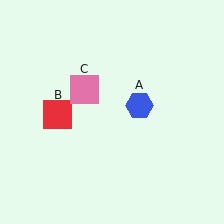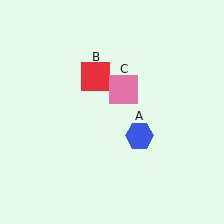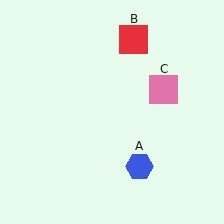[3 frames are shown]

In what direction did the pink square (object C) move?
The pink square (object C) moved right.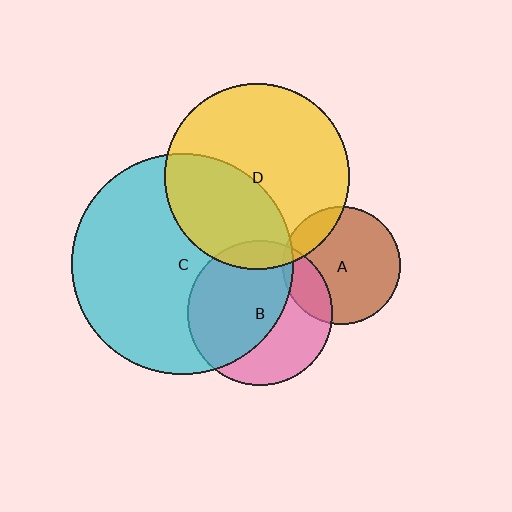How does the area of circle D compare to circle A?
Approximately 2.5 times.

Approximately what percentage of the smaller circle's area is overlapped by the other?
Approximately 20%.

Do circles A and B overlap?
Yes.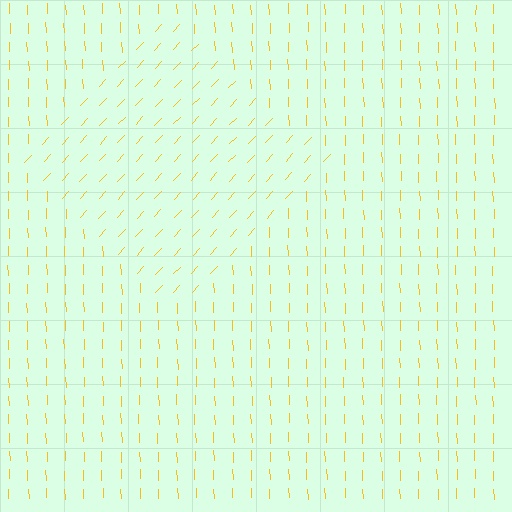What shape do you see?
I see a diamond.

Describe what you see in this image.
The image is filled with small yellow line segments. A diamond region in the image has lines oriented differently from the surrounding lines, creating a visible texture boundary.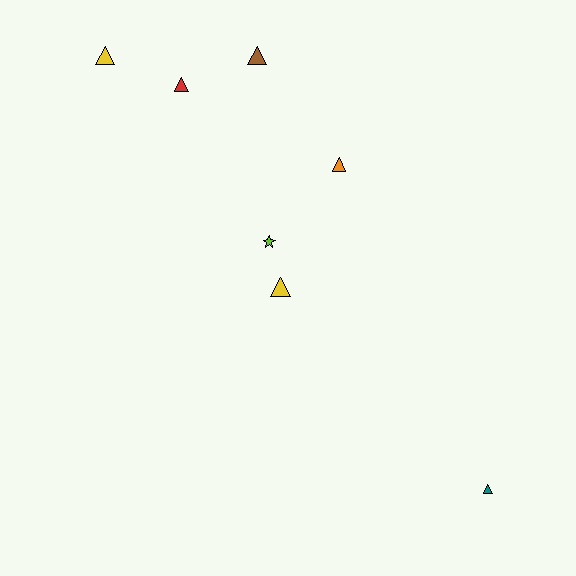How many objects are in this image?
There are 7 objects.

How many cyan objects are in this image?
There are no cyan objects.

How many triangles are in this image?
There are 6 triangles.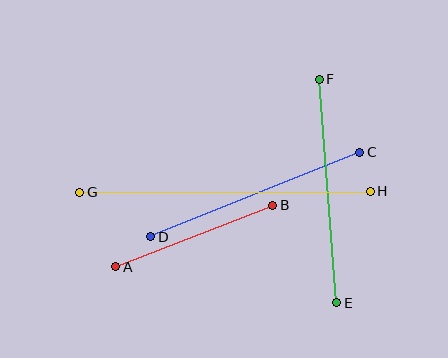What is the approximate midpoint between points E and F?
The midpoint is at approximately (328, 191) pixels.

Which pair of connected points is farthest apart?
Points G and H are farthest apart.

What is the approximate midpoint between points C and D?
The midpoint is at approximately (255, 194) pixels.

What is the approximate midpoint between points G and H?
The midpoint is at approximately (225, 192) pixels.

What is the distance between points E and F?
The distance is approximately 224 pixels.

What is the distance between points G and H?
The distance is approximately 290 pixels.